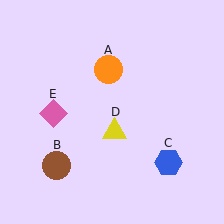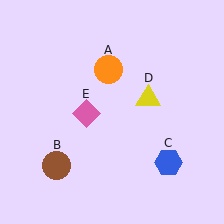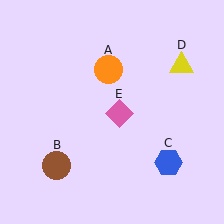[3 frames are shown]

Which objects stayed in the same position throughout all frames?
Orange circle (object A) and brown circle (object B) and blue hexagon (object C) remained stationary.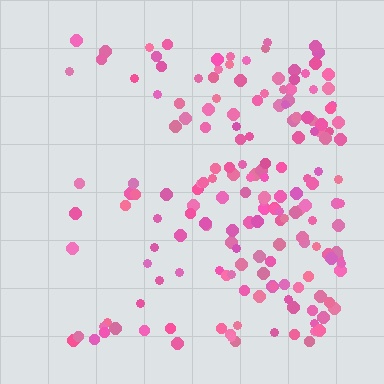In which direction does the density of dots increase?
From left to right, with the right side densest.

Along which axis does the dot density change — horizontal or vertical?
Horizontal.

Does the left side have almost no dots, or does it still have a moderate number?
Still a moderate number, just noticeably fewer than the right.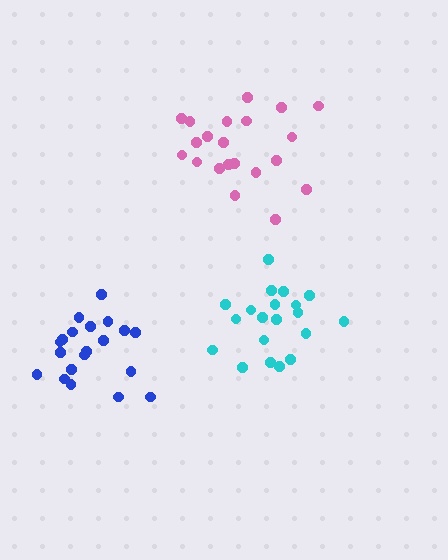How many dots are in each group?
Group 1: 21 dots, Group 2: 20 dots, Group 3: 20 dots (61 total).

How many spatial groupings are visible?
There are 3 spatial groupings.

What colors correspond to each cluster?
The clusters are colored: pink, cyan, blue.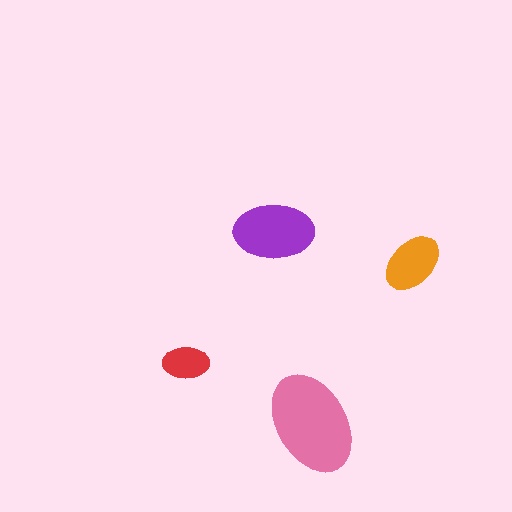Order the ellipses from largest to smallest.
the pink one, the purple one, the orange one, the red one.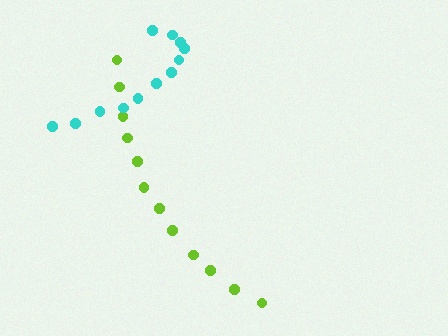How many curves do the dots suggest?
There are 2 distinct paths.